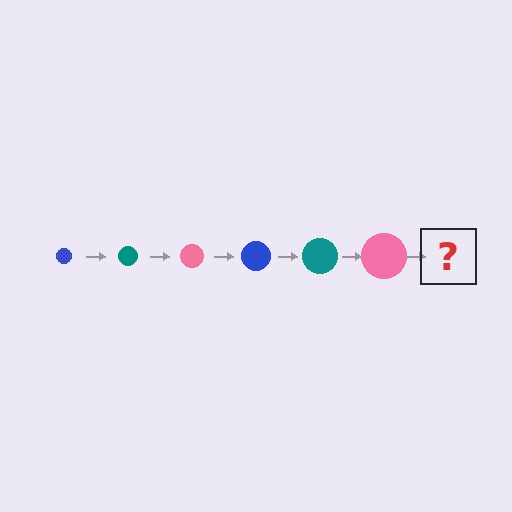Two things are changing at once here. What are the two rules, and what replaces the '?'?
The two rules are that the circle grows larger each step and the color cycles through blue, teal, and pink. The '?' should be a blue circle, larger than the previous one.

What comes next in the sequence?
The next element should be a blue circle, larger than the previous one.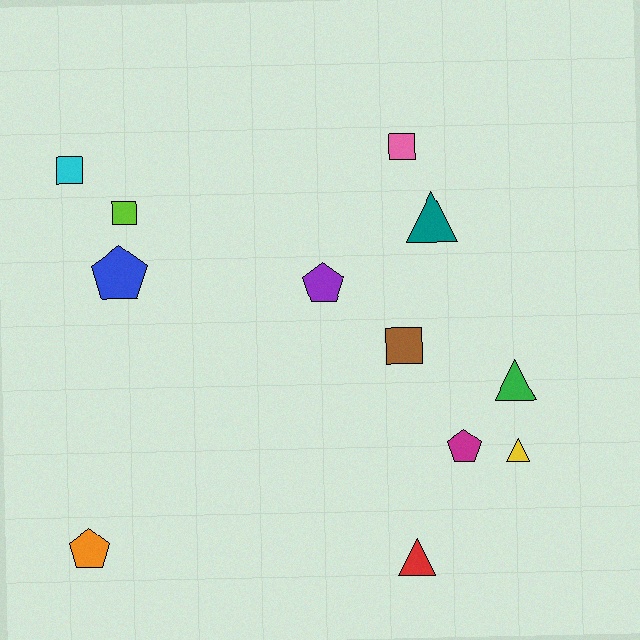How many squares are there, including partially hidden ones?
There are 4 squares.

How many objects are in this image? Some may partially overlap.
There are 12 objects.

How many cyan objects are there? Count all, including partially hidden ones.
There is 1 cyan object.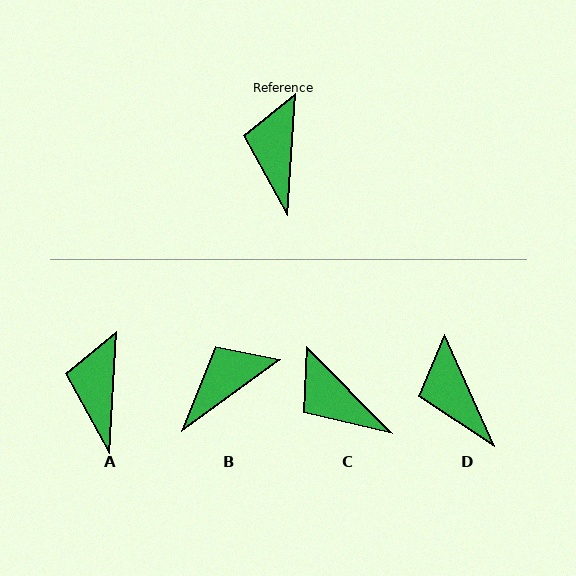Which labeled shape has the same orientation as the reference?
A.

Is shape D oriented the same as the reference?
No, it is off by about 28 degrees.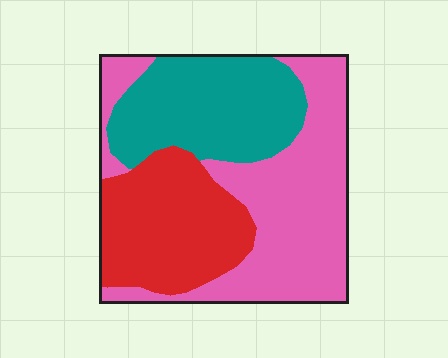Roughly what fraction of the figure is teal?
Teal takes up about one quarter (1/4) of the figure.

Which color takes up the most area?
Pink, at roughly 45%.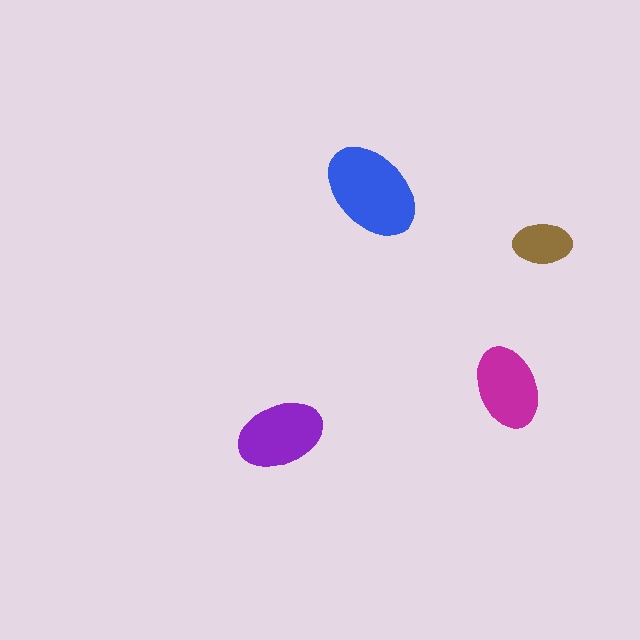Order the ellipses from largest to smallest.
the blue one, the purple one, the magenta one, the brown one.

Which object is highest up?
The blue ellipse is topmost.